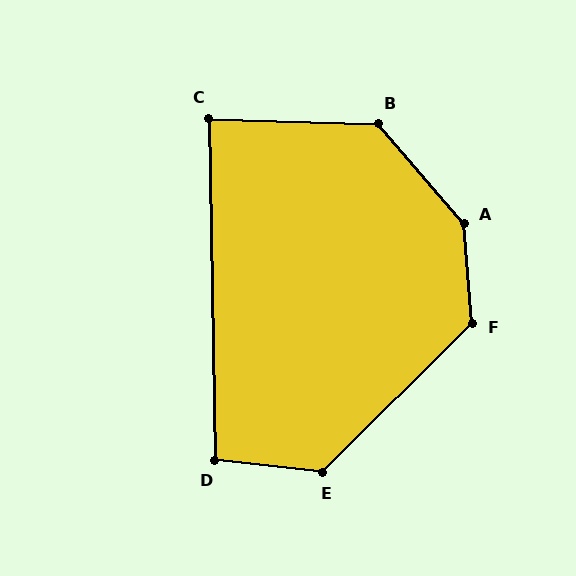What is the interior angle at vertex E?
Approximately 129 degrees (obtuse).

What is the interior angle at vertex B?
Approximately 133 degrees (obtuse).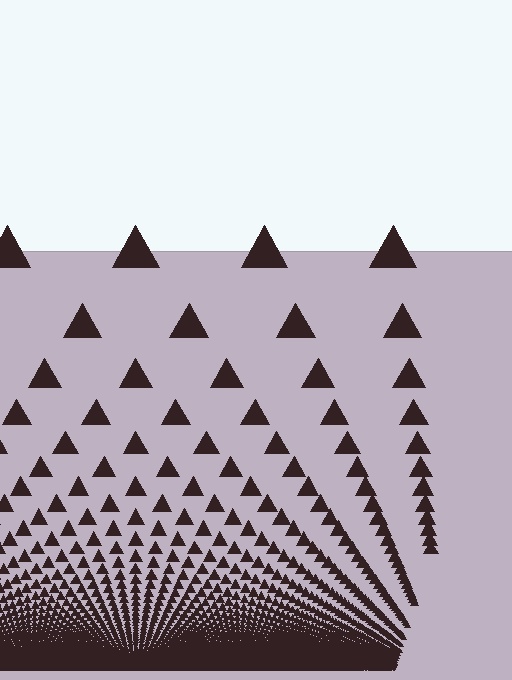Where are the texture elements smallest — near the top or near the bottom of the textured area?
Near the bottom.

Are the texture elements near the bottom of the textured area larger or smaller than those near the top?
Smaller. The gradient is inverted — elements near the bottom are smaller and denser.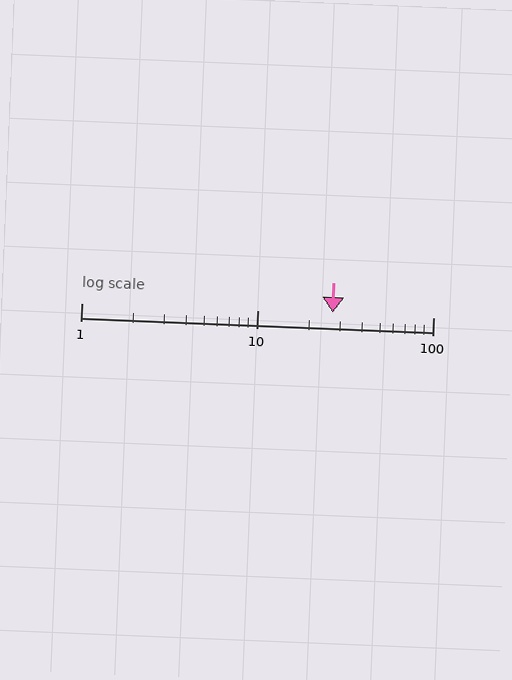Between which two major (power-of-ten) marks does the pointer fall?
The pointer is between 10 and 100.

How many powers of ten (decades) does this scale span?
The scale spans 2 decades, from 1 to 100.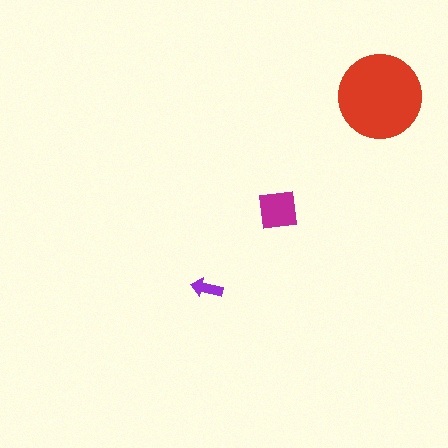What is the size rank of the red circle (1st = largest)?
1st.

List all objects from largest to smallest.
The red circle, the magenta square, the purple arrow.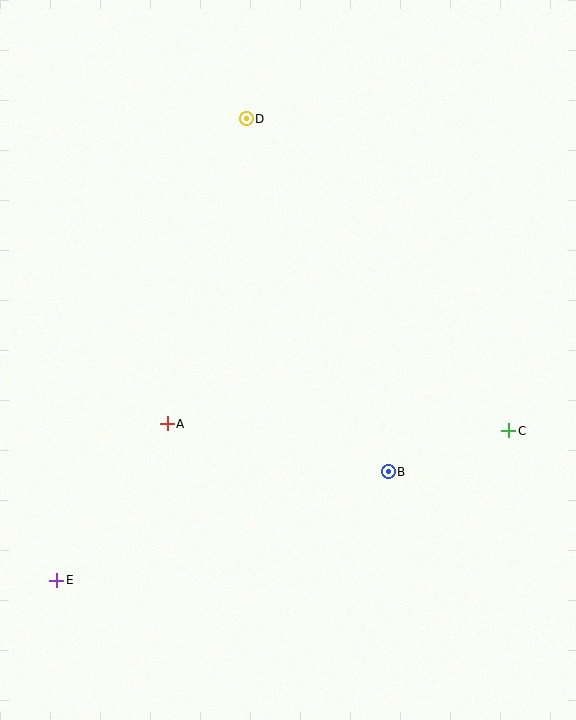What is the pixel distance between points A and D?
The distance between A and D is 315 pixels.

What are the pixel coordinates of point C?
Point C is at (509, 431).